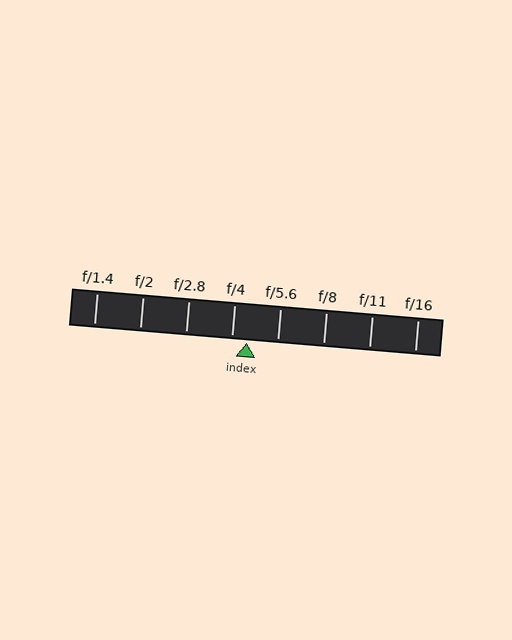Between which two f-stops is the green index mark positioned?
The index mark is between f/4 and f/5.6.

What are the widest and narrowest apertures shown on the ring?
The widest aperture shown is f/1.4 and the narrowest is f/16.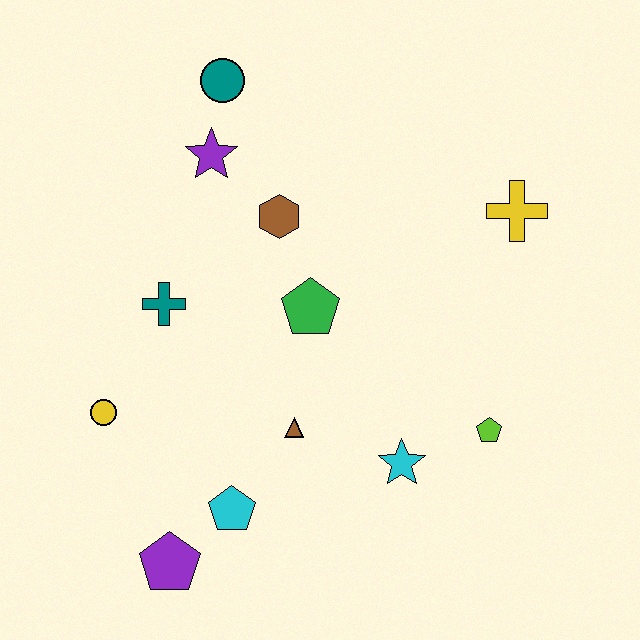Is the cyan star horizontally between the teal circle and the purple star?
No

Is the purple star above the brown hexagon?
Yes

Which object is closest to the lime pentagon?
The cyan star is closest to the lime pentagon.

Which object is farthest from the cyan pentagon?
The teal circle is farthest from the cyan pentagon.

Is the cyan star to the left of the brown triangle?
No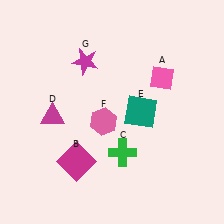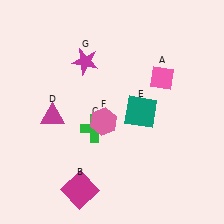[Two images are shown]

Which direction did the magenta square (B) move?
The magenta square (B) moved down.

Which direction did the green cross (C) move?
The green cross (C) moved left.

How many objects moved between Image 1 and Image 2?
2 objects moved between the two images.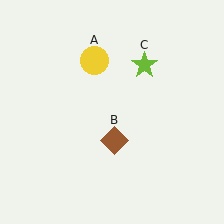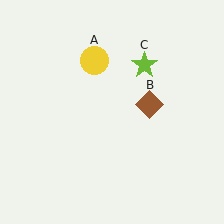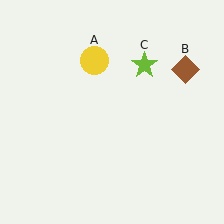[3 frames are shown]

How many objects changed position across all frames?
1 object changed position: brown diamond (object B).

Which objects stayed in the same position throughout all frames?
Yellow circle (object A) and lime star (object C) remained stationary.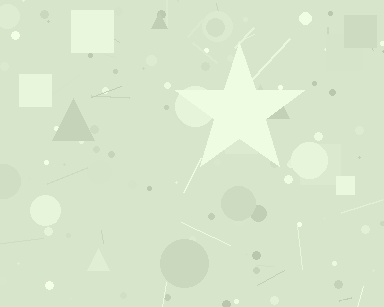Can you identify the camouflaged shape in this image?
The camouflaged shape is a star.